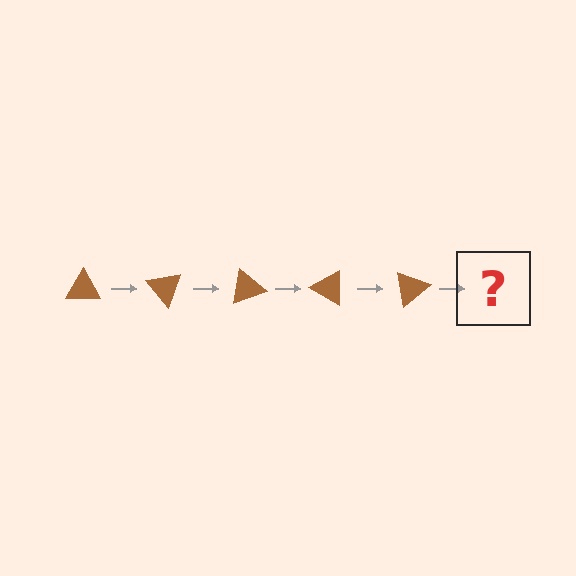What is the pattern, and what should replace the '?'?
The pattern is that the triangle rotates 50 degrees each step. The '?' should be a brown triangle rotated 250 degrees.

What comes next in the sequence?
The next element should be a brown triangle rotated 250 degrees.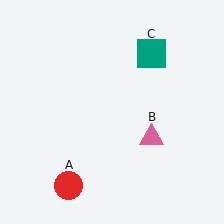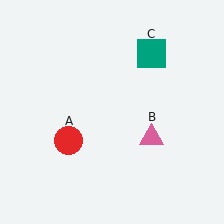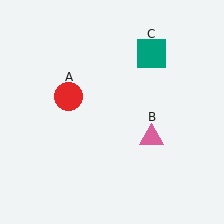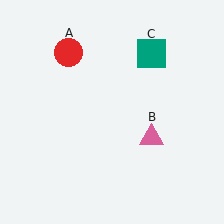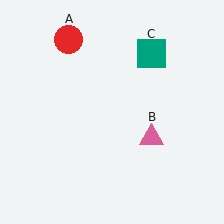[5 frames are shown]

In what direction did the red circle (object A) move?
The red circle (object A) moved up.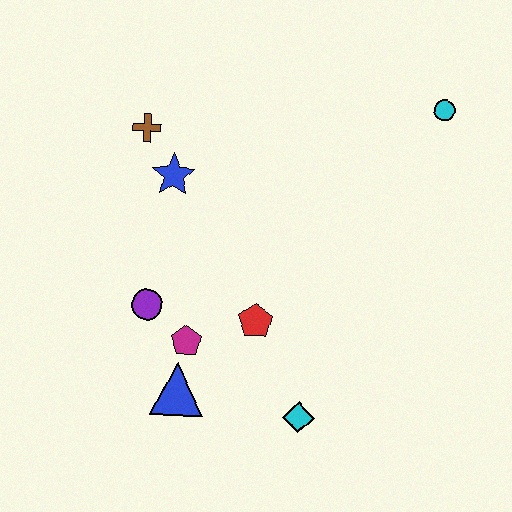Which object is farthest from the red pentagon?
The cyan circle is farthest from the red pentagon.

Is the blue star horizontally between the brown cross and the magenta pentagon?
Yes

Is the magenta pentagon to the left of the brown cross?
No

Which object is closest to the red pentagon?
The magenta pentagon is closest to the red pentagon.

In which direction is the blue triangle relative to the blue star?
The blue triangle is below the blue star.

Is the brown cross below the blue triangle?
No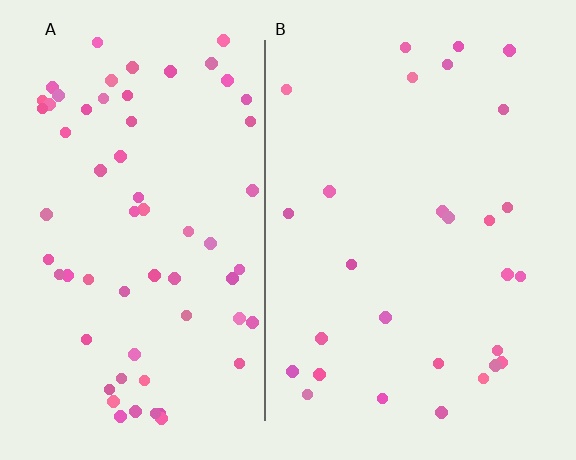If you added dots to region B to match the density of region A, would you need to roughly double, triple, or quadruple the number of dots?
Approximately double.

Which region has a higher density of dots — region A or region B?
A (the left).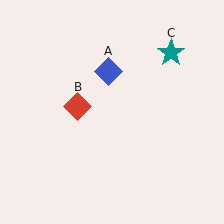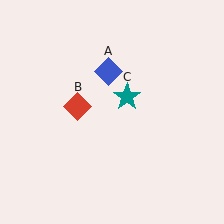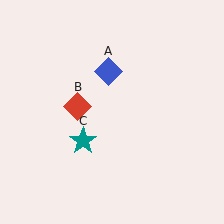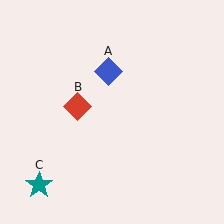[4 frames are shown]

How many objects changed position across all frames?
1 object changed position: teal star (object C).